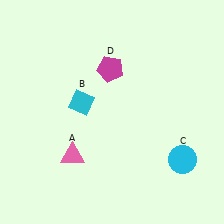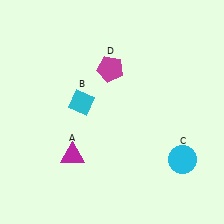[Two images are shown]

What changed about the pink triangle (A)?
In Image 1, A is pink. In Image 2, it changed to magenta.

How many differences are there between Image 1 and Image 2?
There is 1 difference between the two images.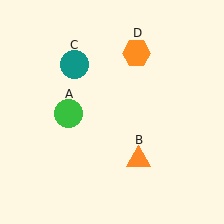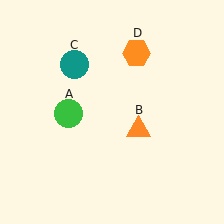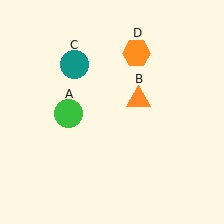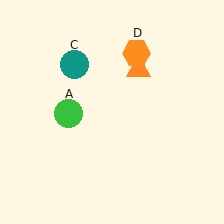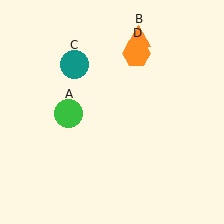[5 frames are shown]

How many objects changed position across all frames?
1 object changed position: orange triangle (object B).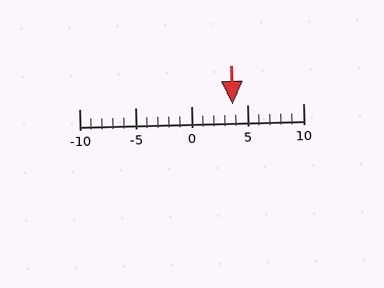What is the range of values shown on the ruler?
The ruler shows values from -10 to 10.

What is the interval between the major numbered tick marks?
The major tick marks are spaced 5 units apart.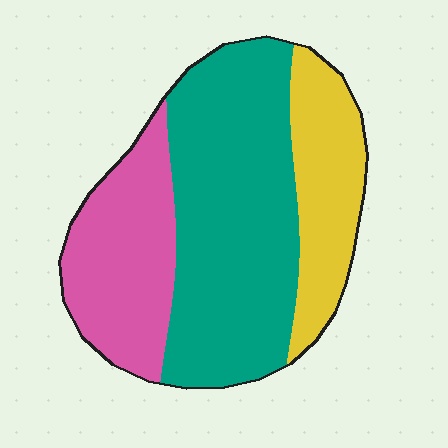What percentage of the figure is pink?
Pink takes up between a quarter and a half of the figure.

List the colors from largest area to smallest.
From largest to smallest: teal, pink, yellow.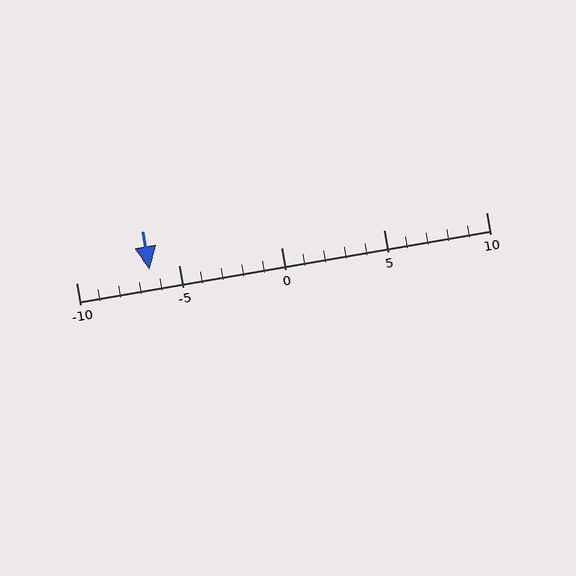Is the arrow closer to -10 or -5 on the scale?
The arrow is closer to -5.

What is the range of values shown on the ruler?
The ruler shows values from -10 to 10.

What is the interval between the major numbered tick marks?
The major tick marks are spaced 5 units apart.